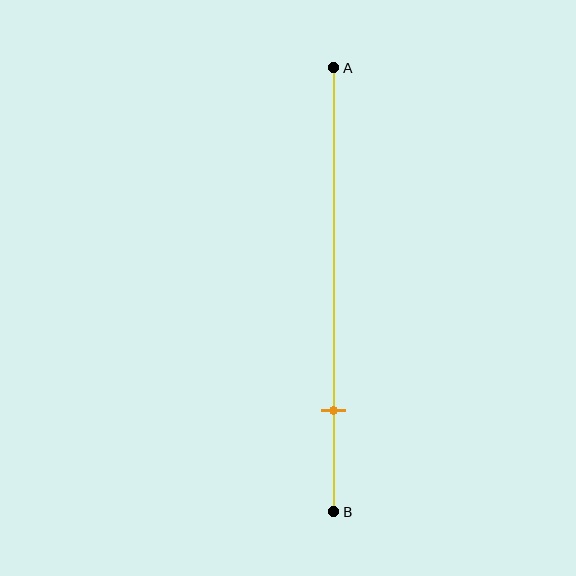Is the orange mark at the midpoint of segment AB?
No, the mark is at about 75% from A, not at the 50% midpoint.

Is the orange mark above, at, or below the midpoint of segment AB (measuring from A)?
The orange mark is below the midpoint of segment AB.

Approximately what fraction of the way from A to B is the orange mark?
The orange mark is approximately 75% of the way from A to B.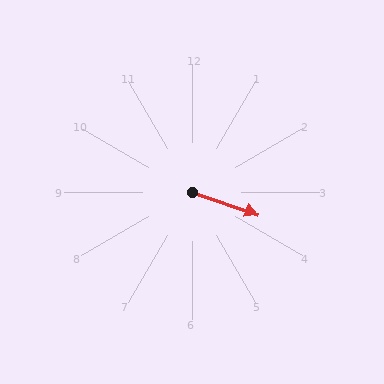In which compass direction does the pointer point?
East.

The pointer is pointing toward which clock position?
Roughly 4 o'clock.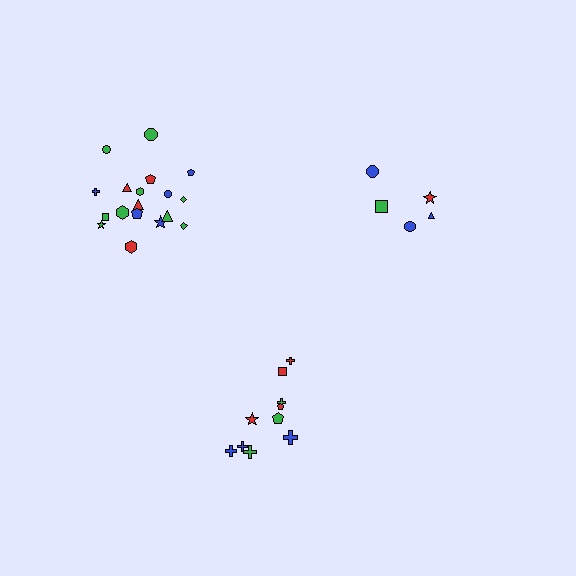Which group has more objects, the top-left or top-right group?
The top-left group.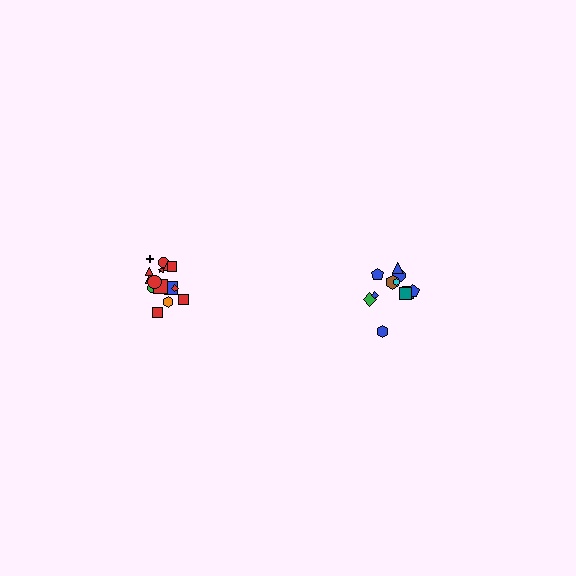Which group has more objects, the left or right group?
The left group.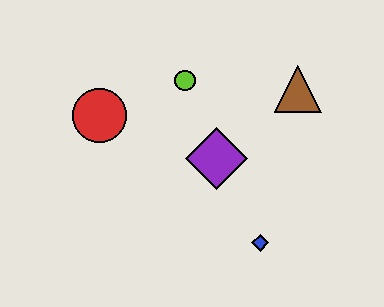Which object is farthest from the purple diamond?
The red circle is farthest from the purple diamond.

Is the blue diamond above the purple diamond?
No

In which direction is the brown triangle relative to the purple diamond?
The brown triangle is to the right of the purple diamond.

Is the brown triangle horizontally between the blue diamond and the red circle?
No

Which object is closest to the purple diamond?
The lime circle is closest to the purple diamond.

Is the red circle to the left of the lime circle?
Yes